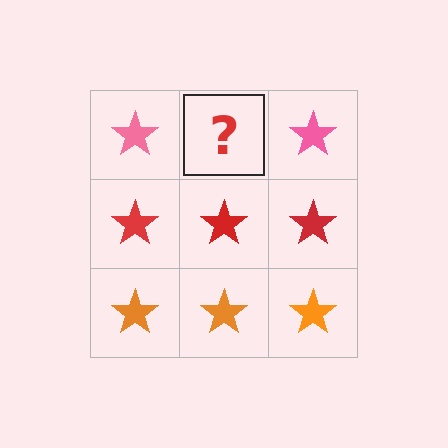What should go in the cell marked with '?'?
The missing cell should contain a pink star.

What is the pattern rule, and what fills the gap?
The rule is that each row has a consistent color. The gap should be filled with a pink star.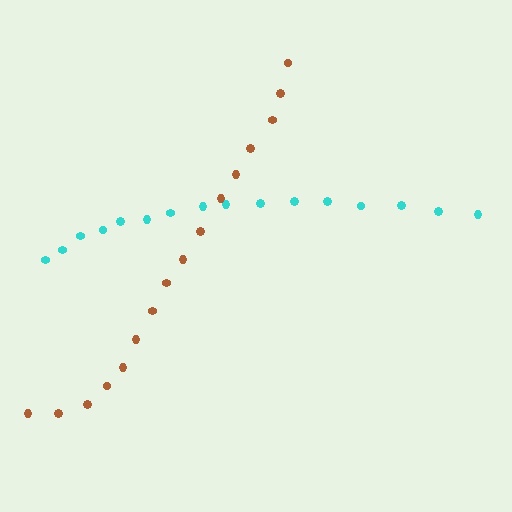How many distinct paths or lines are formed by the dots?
There are 2 distinct paths.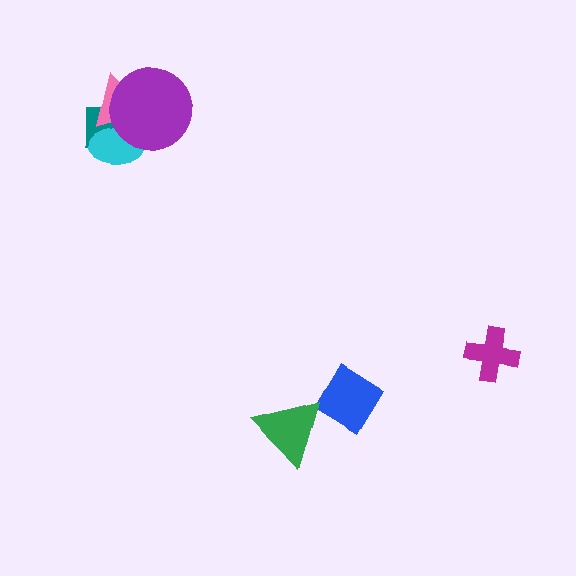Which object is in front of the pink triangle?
The purple circle is in front of the pink triangle.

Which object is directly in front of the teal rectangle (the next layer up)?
The cyan ellipse is directly in front of the teal rectangle.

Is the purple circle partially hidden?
No, no other shape covers it.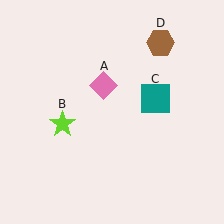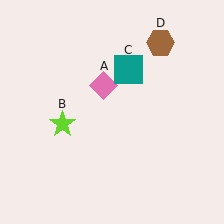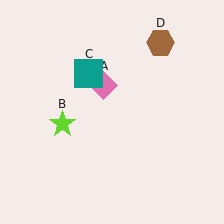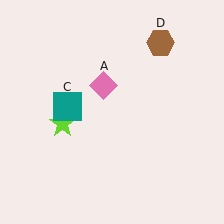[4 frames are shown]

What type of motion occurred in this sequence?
The teal square (object C) rotated counterclockwise around the center of the scene.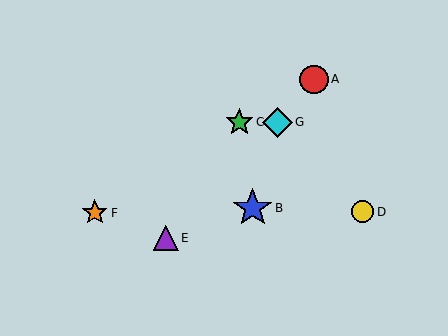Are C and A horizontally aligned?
No, C is at y≈122 and A is at y≈79.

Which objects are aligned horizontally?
Objects C, G are aligned horizontally.